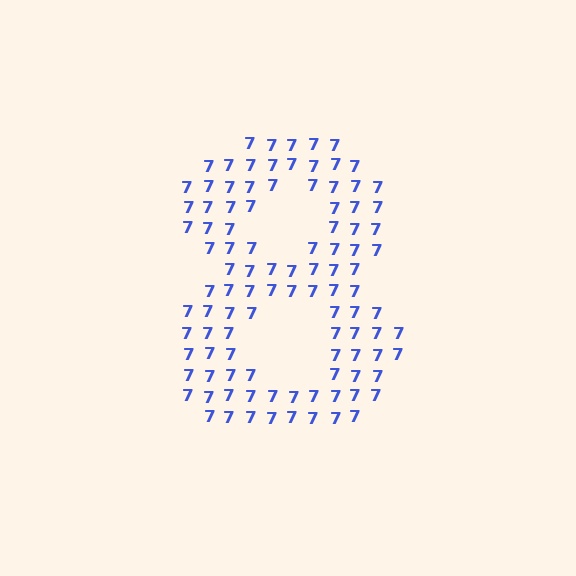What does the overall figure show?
The overall figure shows the digit 8.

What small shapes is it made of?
It is made of small digit 7's.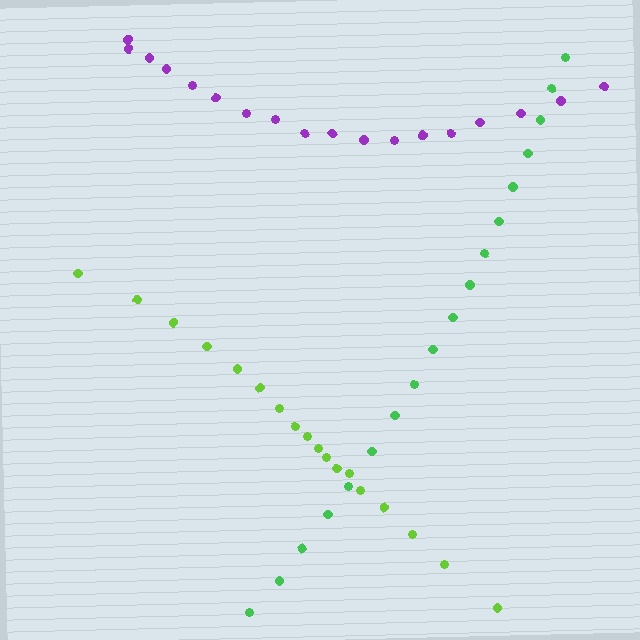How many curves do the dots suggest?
There are 3 distinct paths.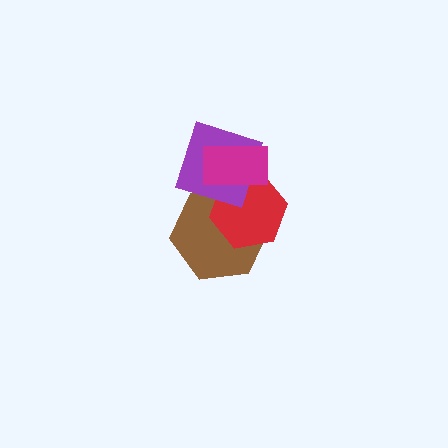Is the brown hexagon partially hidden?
Yes, it is partially covered by another shape.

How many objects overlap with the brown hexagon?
3 objects overlap with the brown hexagon.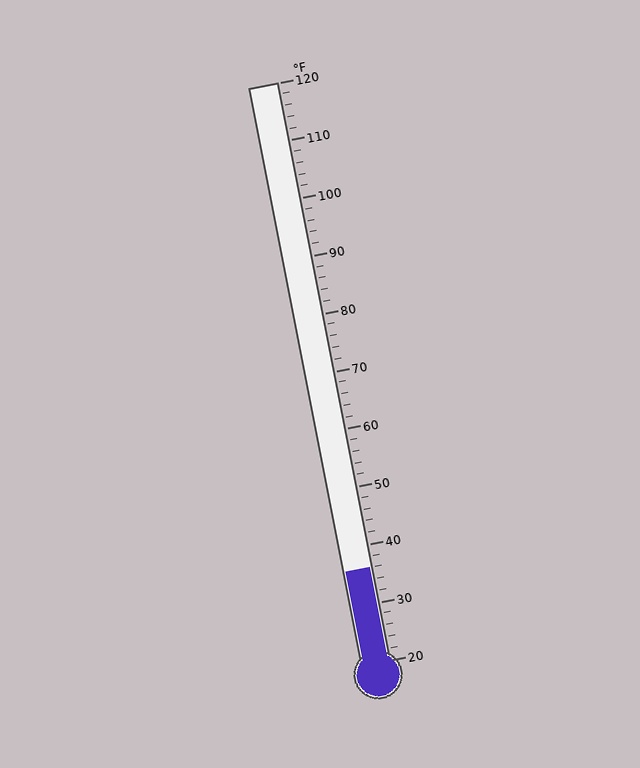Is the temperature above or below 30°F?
The temperature is above 30°F.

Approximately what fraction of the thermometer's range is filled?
The thermometer is filled to approximately 15% of its range.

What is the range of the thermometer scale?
The thermometer scale ranges from 20°F to 120°F.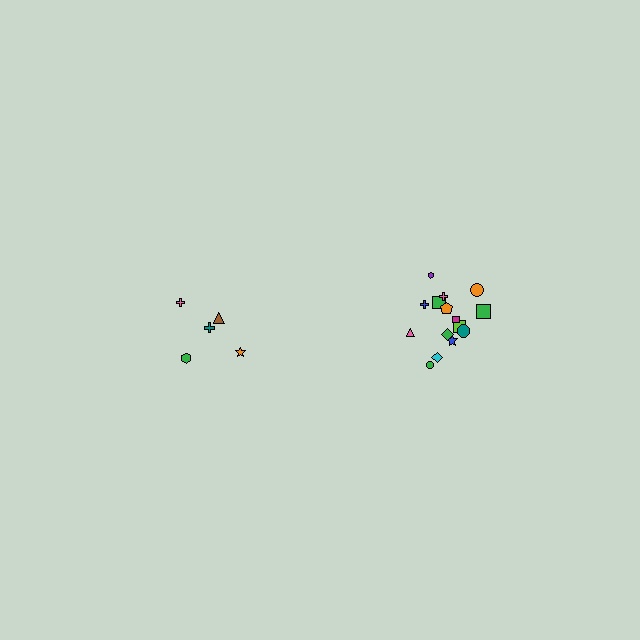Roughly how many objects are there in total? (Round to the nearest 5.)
Roughly 20 objects in total.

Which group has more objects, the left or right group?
The right group.